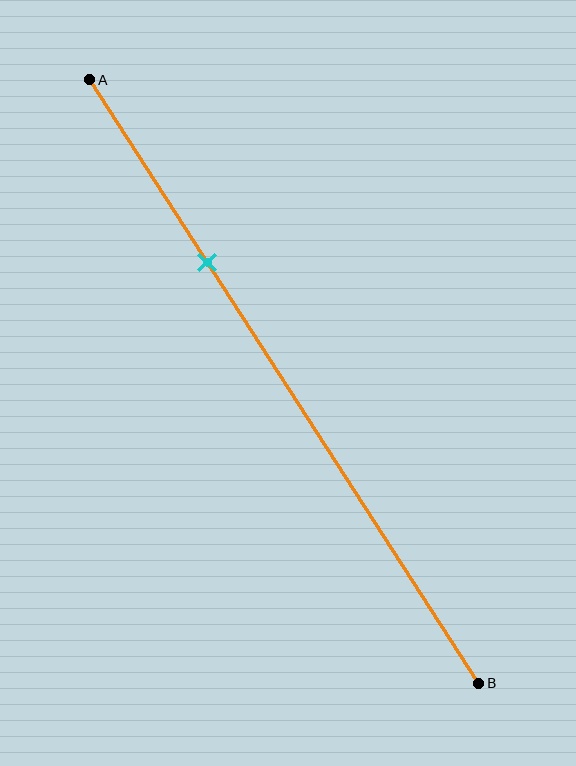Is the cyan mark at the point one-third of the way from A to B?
No, the mark is at about 30% from A, not at the 33% one-third point.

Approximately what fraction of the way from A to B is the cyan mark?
The cyan mark is approximately 30% of the way from A to B.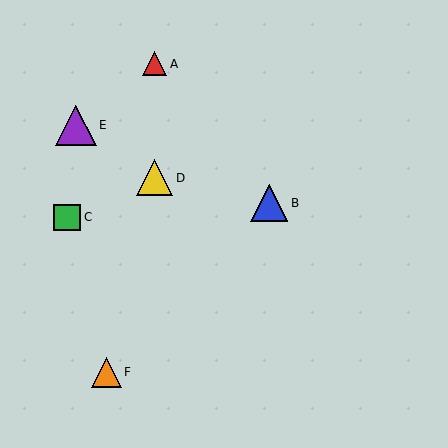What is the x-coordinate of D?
Object D is at x≈155.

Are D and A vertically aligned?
Yes, both are at x≈155.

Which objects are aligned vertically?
Objects A, D are aligned vertically.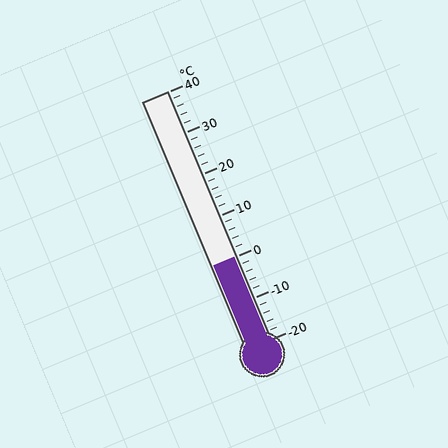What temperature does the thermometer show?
The thermometer shows approximately 0°C.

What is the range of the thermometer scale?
The thermometer scale ranges from -20°C to 40°C.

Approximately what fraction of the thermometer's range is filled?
The thermometer is filled to approximately 35% of its range.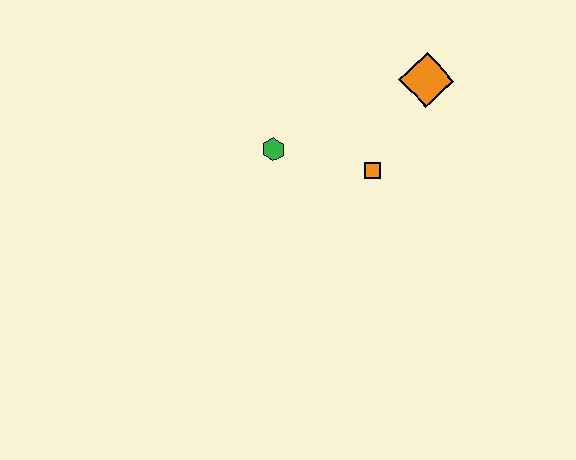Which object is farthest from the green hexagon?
The orange diamond is farthest from the green hexagon.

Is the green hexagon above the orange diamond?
No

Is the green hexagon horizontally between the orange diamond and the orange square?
No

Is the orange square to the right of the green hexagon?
Yes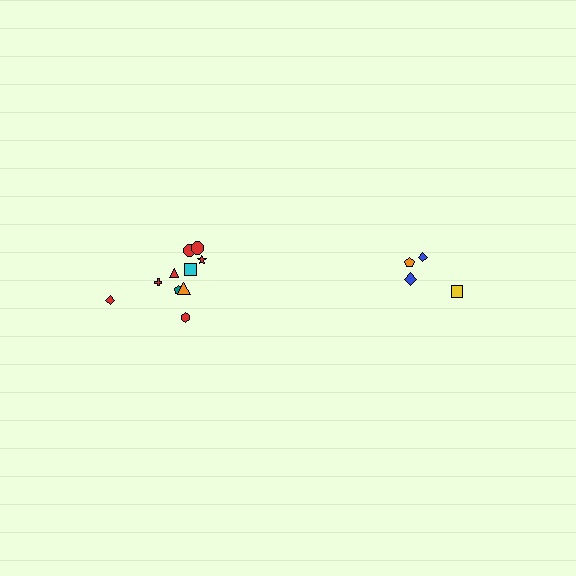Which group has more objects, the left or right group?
The left group.